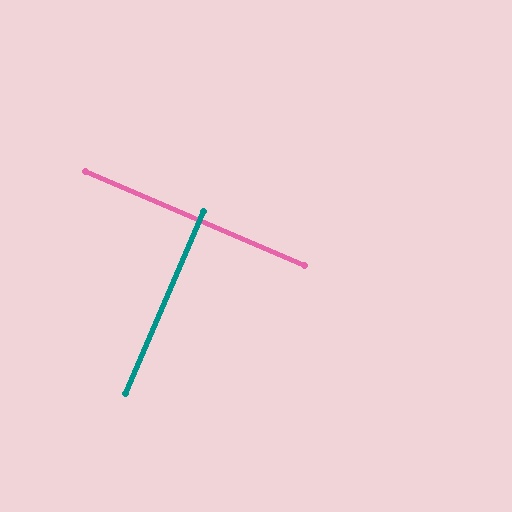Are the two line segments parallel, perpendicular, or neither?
Perpendicular — they meet at approximately 90°.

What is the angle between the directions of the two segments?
Approximately 90 degrees.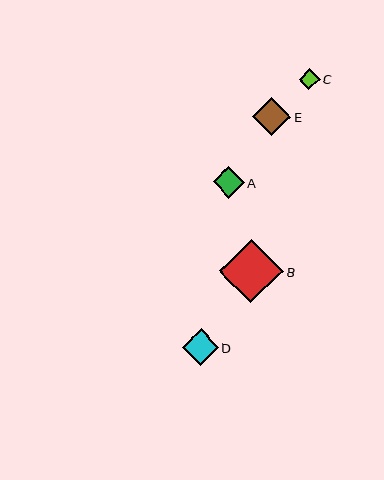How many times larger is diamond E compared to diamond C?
Diamond E is approximately 1.9 times the size of diamond C.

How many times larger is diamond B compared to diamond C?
Diamond B is approximately 3.1 times the size of diamond C.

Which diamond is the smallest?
Diamond C is the smallest with a size of approximately 20 pixels.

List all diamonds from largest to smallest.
From largest to smallest: B, E, D, A, C.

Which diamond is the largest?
Diamond B is the largest with a size of approximately 64 pixels.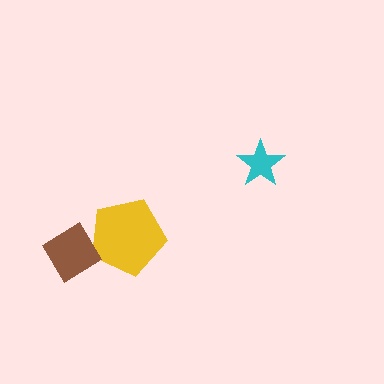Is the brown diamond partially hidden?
No, no other shape covers it.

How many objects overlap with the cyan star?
0 objects overlap with the cyan star.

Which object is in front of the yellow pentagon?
The brown diamond is in front of the yellow pentagon.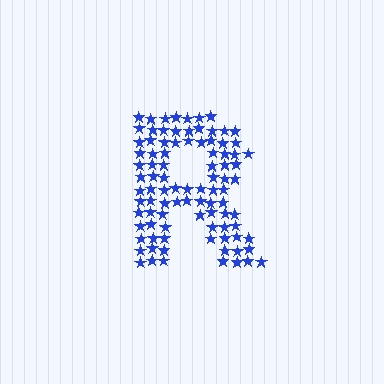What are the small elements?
The small elements are stars.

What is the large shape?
The large shape is the letter R.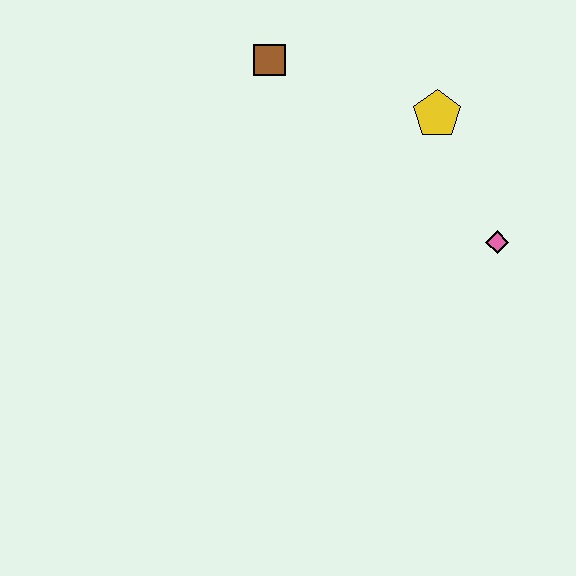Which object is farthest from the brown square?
The pink diamond is farthest from the brown square.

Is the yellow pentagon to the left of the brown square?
No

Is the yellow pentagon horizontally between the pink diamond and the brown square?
Yes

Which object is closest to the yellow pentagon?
The pink diamond is closest to the yellow pentagon.